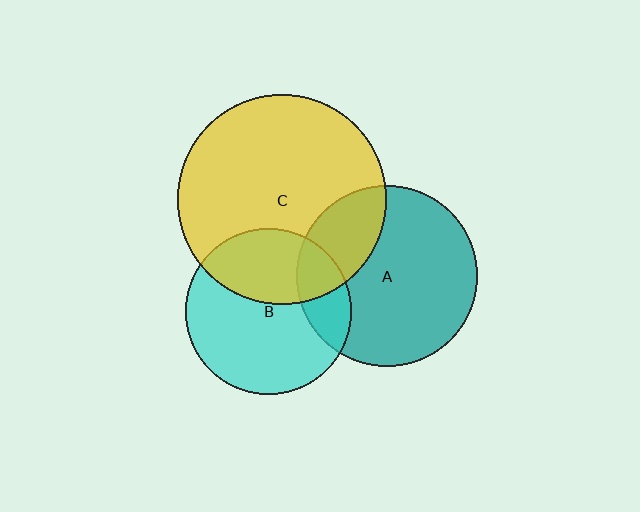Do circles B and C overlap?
Yes.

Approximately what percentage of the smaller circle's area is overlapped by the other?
Approximately 35%.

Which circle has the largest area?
Circle C (yellow).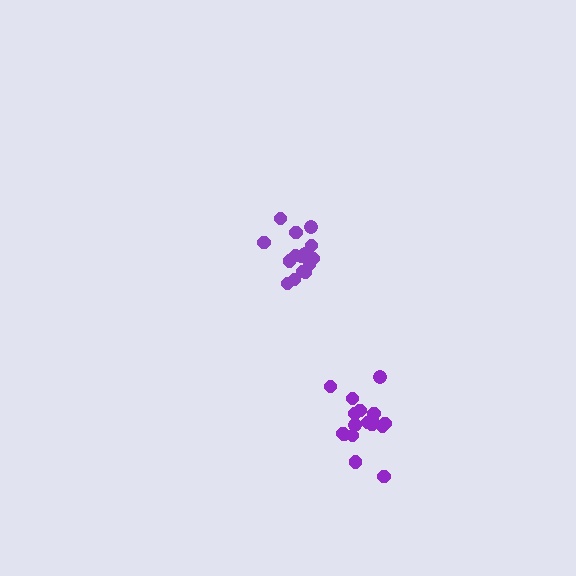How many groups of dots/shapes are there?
There are 2 groups.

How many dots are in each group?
Group 1: 15 dots, Group 2: 18 dots (33 total).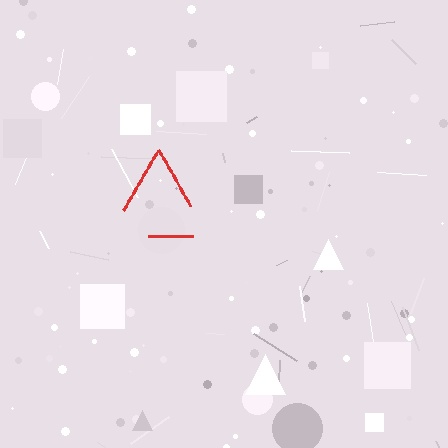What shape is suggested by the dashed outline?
The dashed outline suggests a triangle.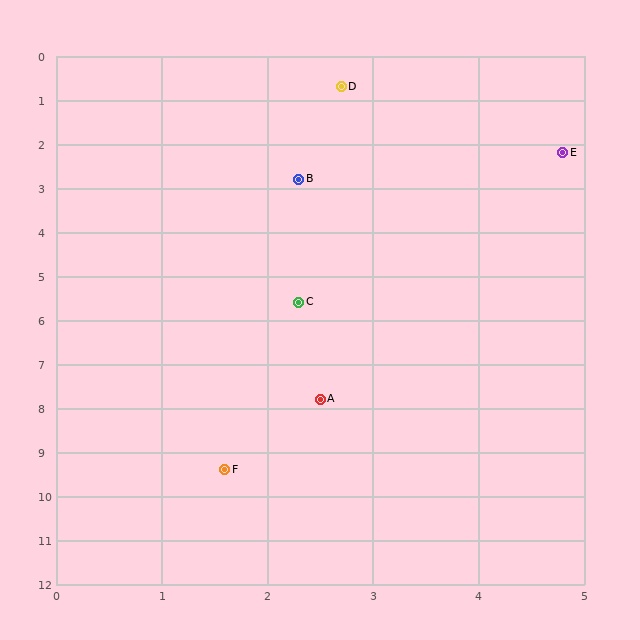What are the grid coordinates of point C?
Point C is at approximately (2.3, 5.6).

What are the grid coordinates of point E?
Point E is at approximately (4.8, 2.2).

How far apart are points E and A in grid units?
Points E and A are about 6.1 grid units apart.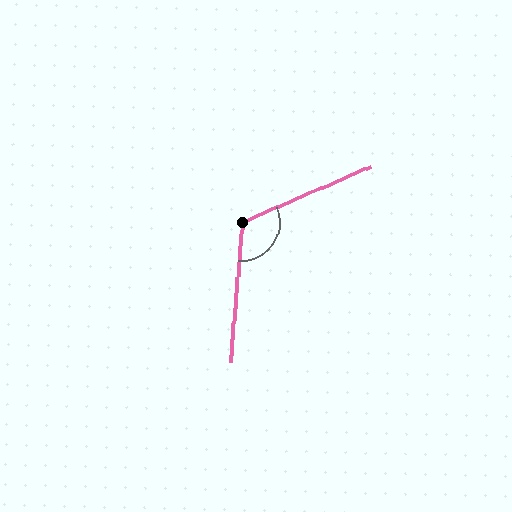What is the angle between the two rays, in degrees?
Approximately 119 degrees.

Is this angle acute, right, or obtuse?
It is obtuse.